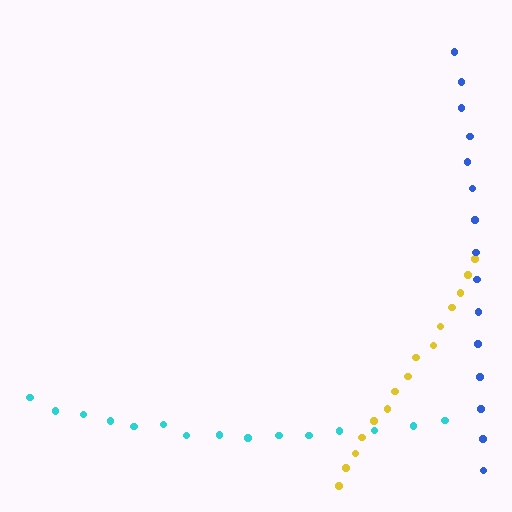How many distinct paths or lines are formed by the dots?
There are 3 distinct paths.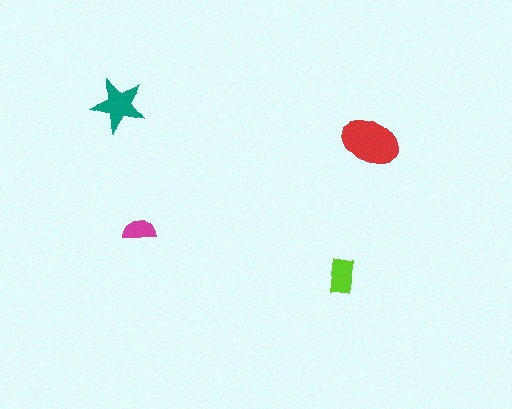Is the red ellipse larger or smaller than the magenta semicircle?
Larger.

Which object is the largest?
The red ellipse.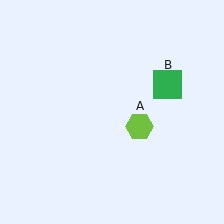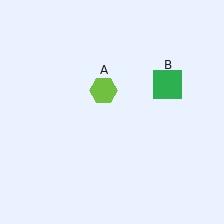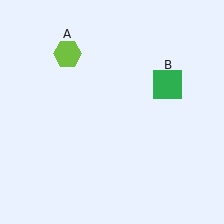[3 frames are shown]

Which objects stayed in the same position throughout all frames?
Green square (object B) remained stationary.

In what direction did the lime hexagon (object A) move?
The lime hexagon (object A) moved up and to the left.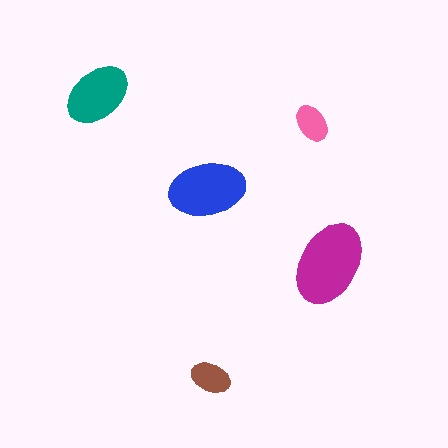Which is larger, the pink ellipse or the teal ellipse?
The teal one.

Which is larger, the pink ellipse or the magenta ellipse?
The magenta one.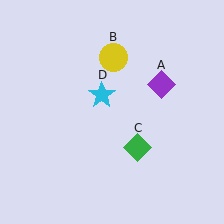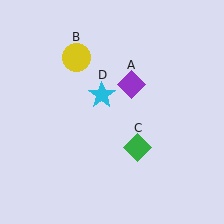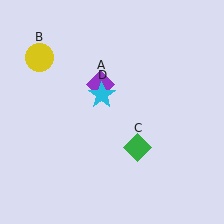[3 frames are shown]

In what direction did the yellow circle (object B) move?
The yellow circle (object B) moved left.